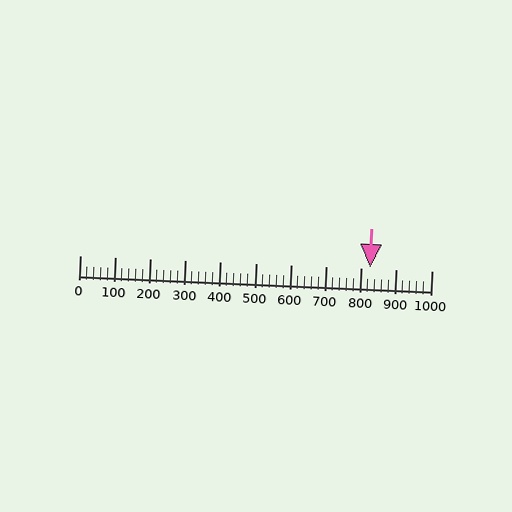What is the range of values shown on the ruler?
The ruler shows values from 0 to 1000.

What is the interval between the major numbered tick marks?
The major tick marks are spaced 100 units apart.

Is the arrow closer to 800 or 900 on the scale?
The arrow is closer to 800.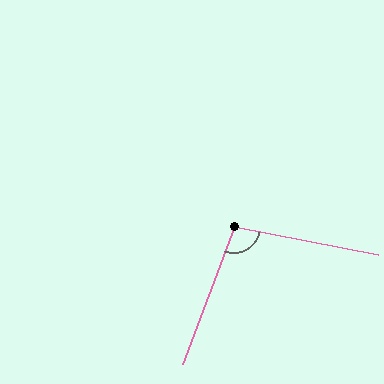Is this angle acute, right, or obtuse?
It is obtuse.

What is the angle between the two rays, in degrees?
Approximately 100 degrees.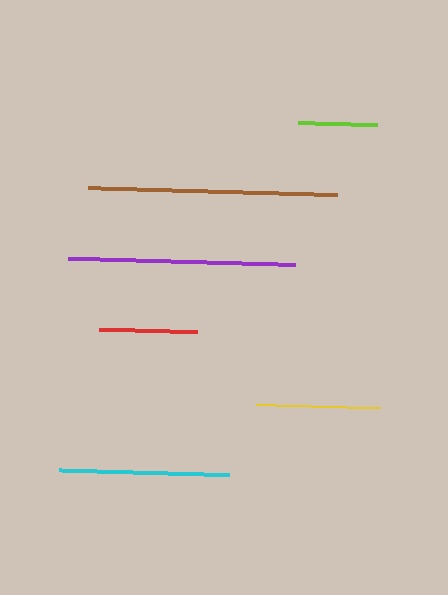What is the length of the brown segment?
The brown segment is approximately 250 pixels long.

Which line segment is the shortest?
The lime line is the shortest at approximately 80 pixels.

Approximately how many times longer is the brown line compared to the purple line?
The brown line is approximately 1.1 times the length of the purple line.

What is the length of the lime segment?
The lime segment is approximately 80 pixels long.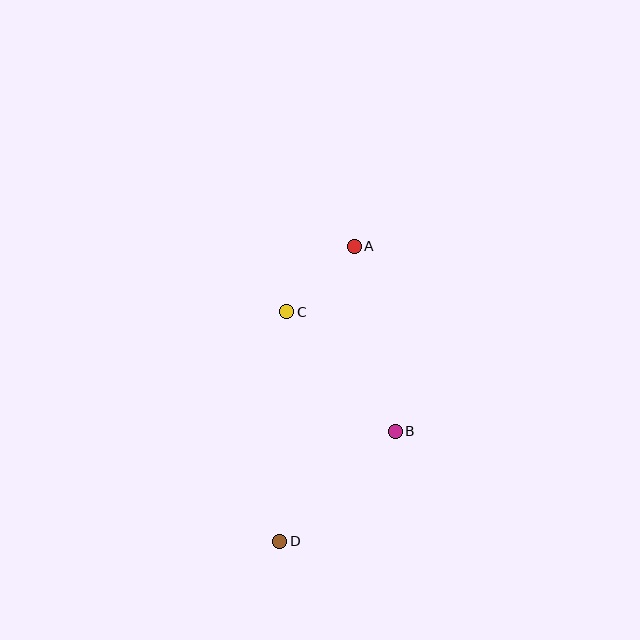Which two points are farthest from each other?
Points A and D are farthest from each other.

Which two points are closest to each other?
Points A and C are closest to each other.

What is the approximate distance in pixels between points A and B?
The distance between A and B is approximately 189 pixels.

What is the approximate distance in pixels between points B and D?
The distance between B and D is approximately 160 pixels.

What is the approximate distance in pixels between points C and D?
The distance between C and D is approximately 230 pixels.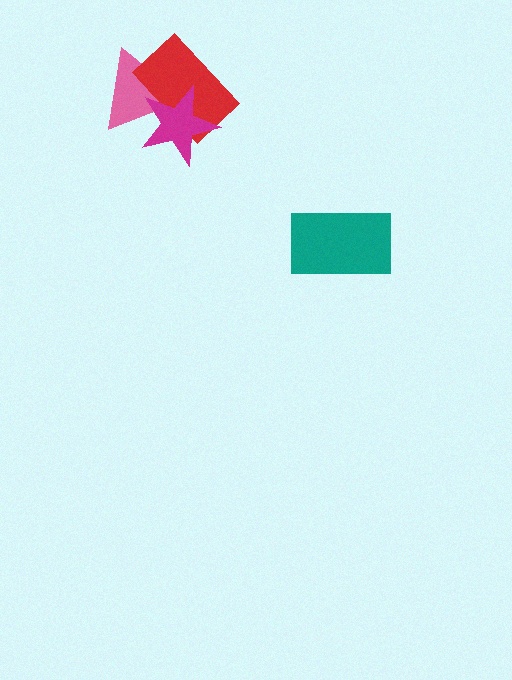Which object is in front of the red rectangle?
The magenta star is in front of the red rectangle.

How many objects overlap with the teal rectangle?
0 objects overlap with the teal rectangle.